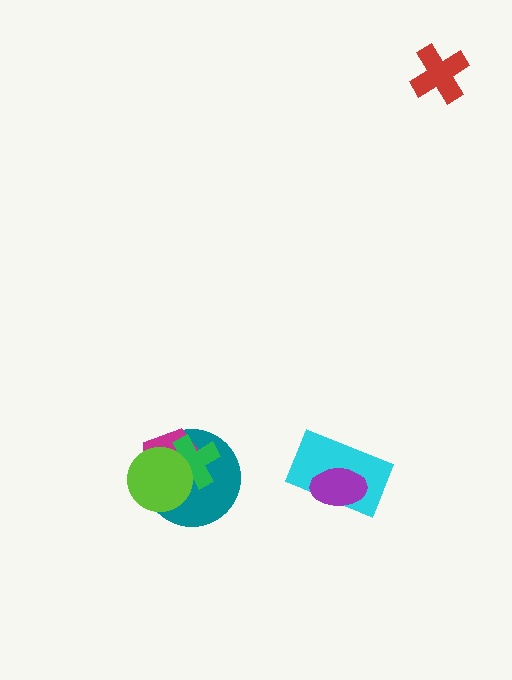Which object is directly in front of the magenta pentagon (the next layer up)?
The green cross is directly in front of the magenta pentagon.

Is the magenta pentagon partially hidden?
Yes, it is partially covered by another shape.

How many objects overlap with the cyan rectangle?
1 object overlaps with the cyan rectangle.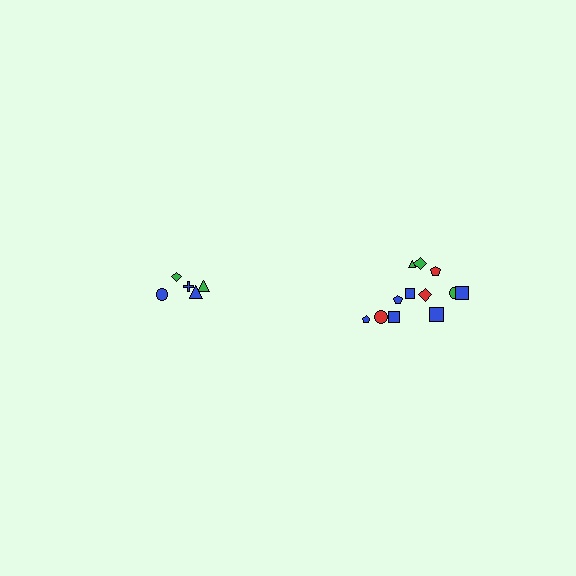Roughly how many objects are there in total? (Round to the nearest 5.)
Roughly 15 objects in total.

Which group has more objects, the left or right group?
The right group.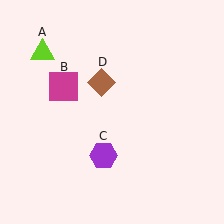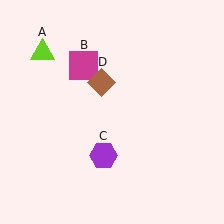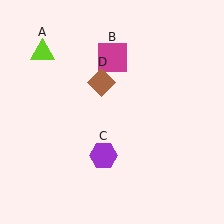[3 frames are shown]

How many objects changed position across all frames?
1 object changed position: magenta square (object B).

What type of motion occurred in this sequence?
The magenta square (object B) rotated clockwise around the center of the scene.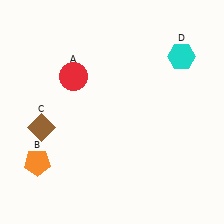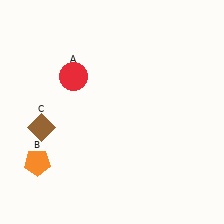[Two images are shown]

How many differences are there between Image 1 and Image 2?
There is 1 difference between the two images.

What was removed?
The cyan hexagon (D) was removed in Image 2.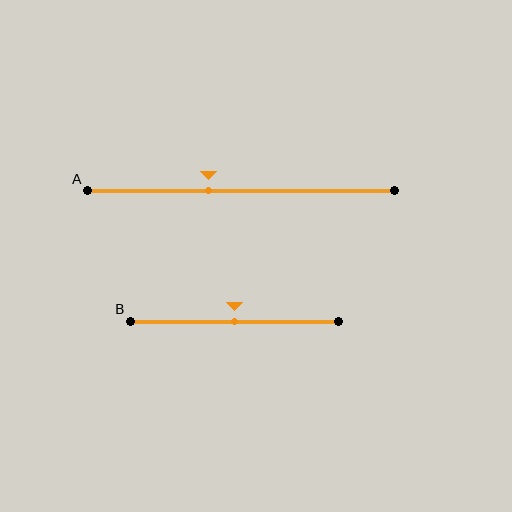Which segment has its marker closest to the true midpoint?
Segment B has its marker closest to the true midpoint.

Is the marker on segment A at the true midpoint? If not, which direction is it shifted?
No, the marker on segment A is shifted to the left by about 11% of the segment length.